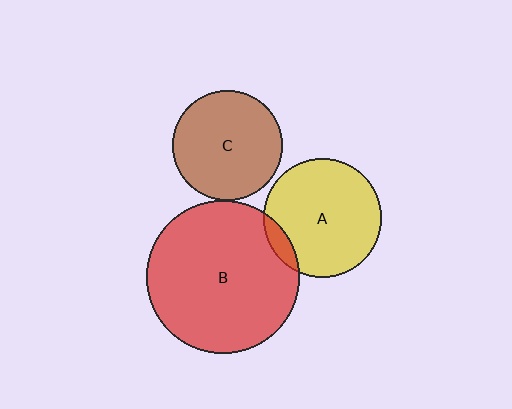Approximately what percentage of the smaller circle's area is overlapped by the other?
Approximately 10%.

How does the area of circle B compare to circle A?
Approximately 1.7 times.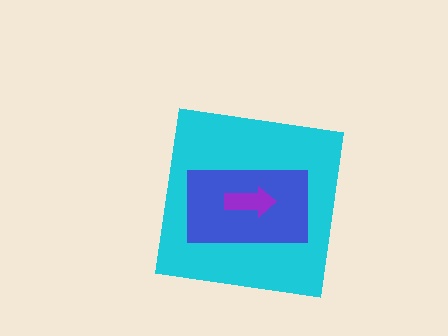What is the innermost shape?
The purple arrow.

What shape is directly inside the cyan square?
The blue rectangle.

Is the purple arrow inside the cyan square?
Yes.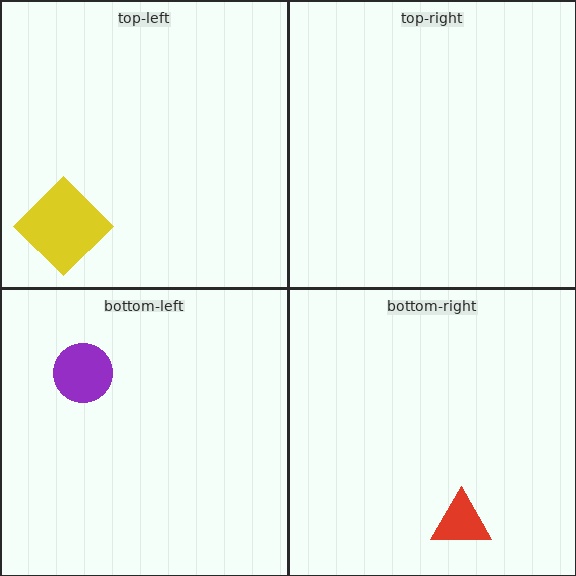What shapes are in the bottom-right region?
The red triangle.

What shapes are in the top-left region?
The yellow diamond.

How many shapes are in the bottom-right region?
1.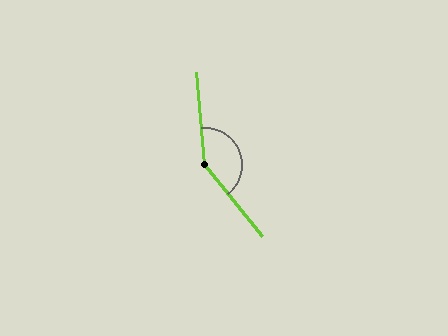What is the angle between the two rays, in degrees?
Approximately 147 degrees.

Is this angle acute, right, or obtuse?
It is obtuse.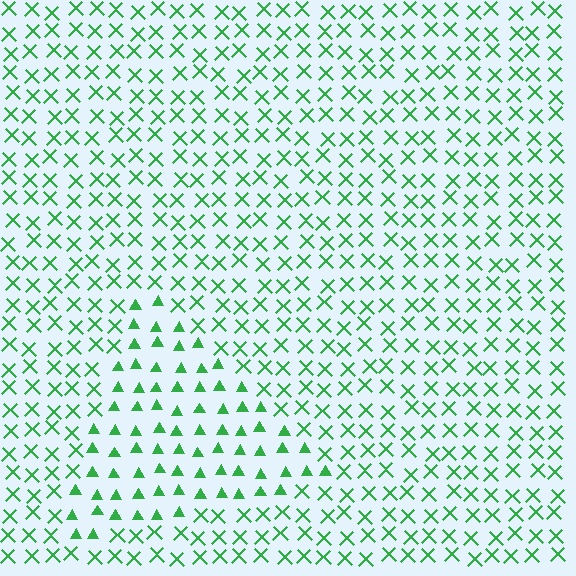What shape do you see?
I see a triangle.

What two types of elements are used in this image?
The image uses triangles inside the triangle region and X marks outside it.